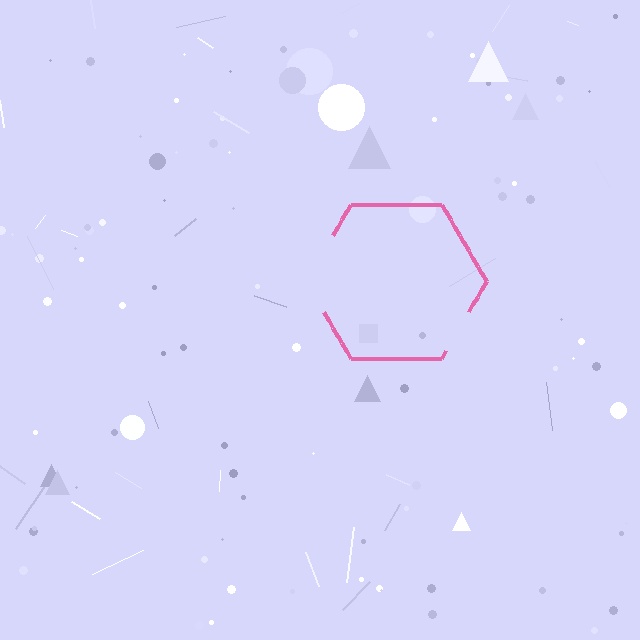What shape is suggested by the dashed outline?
The dashed outline suggests a hexagon.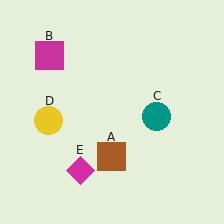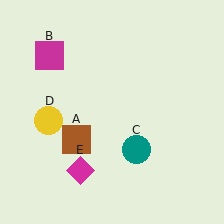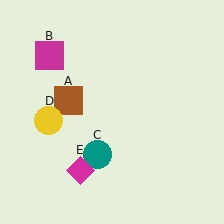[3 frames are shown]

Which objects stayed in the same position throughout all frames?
Magenta square (object B) and yellow circle (object D) and magenta diamond (object E) remained stationary.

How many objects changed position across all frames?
2 objects changed position: brown square (object A), teal circle (object C).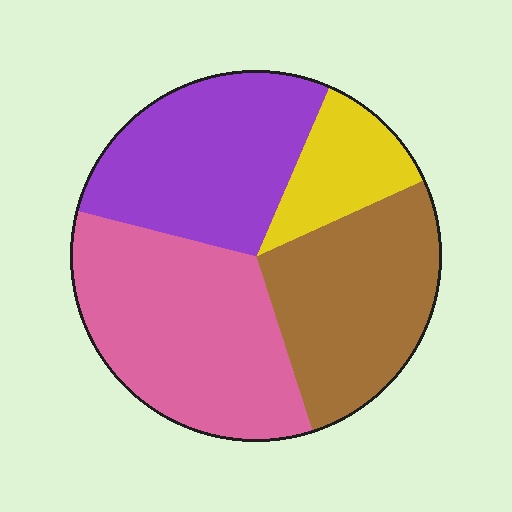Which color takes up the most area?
Pink, at roughly 35%.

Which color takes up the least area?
Yellow, at roughly 10%.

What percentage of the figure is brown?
Brown takes up between a quarter and a half of the figure.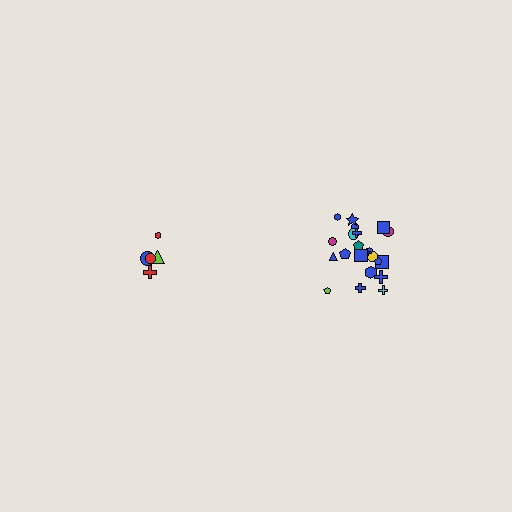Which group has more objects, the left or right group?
The right group.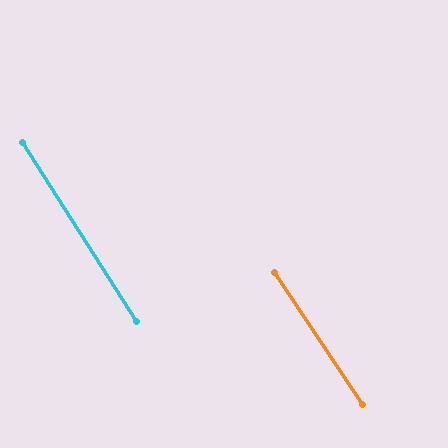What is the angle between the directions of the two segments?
Approximately 1 degree.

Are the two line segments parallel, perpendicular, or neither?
Parallel — their directions differ by only 1.0°.